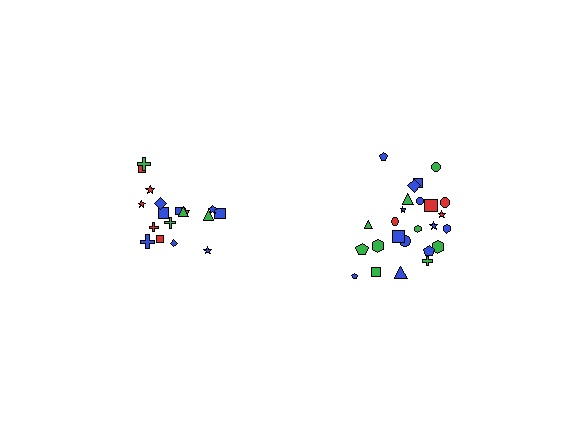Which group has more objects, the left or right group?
The right group.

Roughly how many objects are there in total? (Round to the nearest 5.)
Roughly 45 objects in total.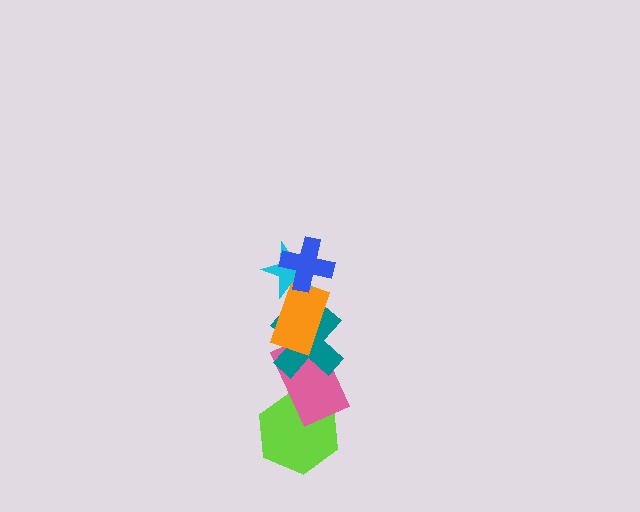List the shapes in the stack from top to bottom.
From top to bottom: the blue cross, the cyan star, the orange rectangle, the teal cross, the pink rectangle, the lime hexagon.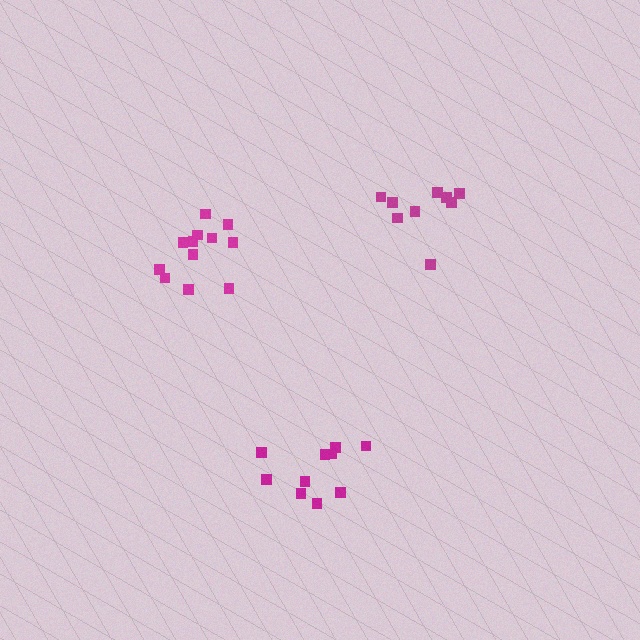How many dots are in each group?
Group 1: 9 dots, Group 2: 12 dots, Group 3: 10 dots (31 total).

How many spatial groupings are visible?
There are 3 spatial groupings.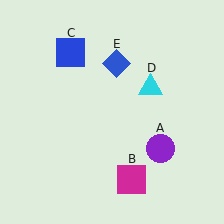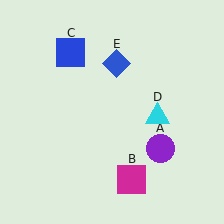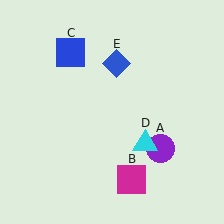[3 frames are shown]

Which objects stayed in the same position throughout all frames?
Purple circle (object A) and magenta square (object B) and blue square (object C) and blue diamond (object E) remained stationary.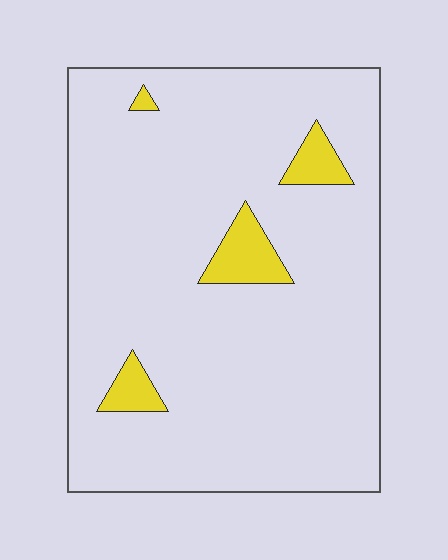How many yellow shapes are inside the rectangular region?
4.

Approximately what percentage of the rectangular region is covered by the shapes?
Approximately 5%.